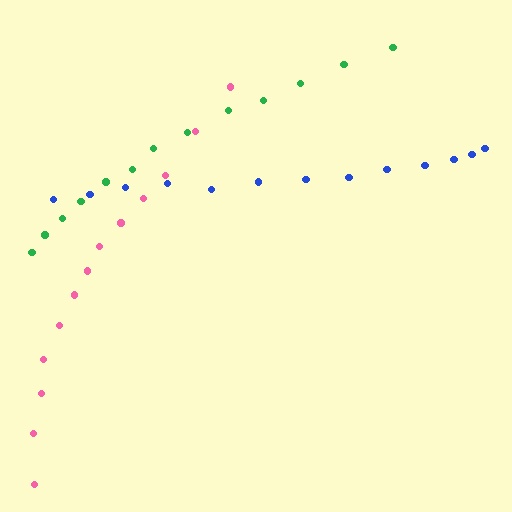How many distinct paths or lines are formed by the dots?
There are 3 distinct paths.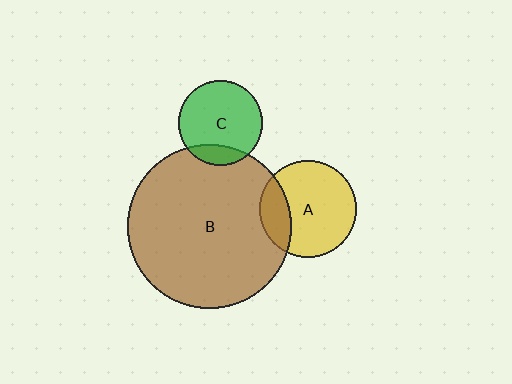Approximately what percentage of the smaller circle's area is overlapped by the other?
Approximately 15%.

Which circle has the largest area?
Circle B (brown).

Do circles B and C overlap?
Yes.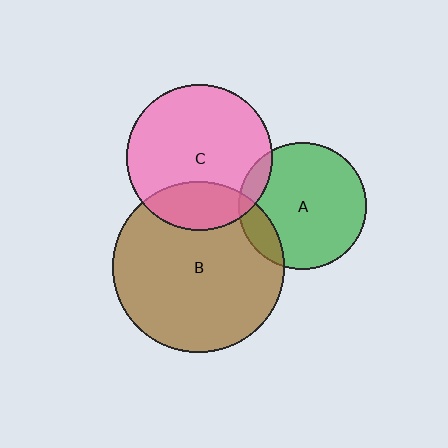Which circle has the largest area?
Circle B (brown).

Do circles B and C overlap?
Yes.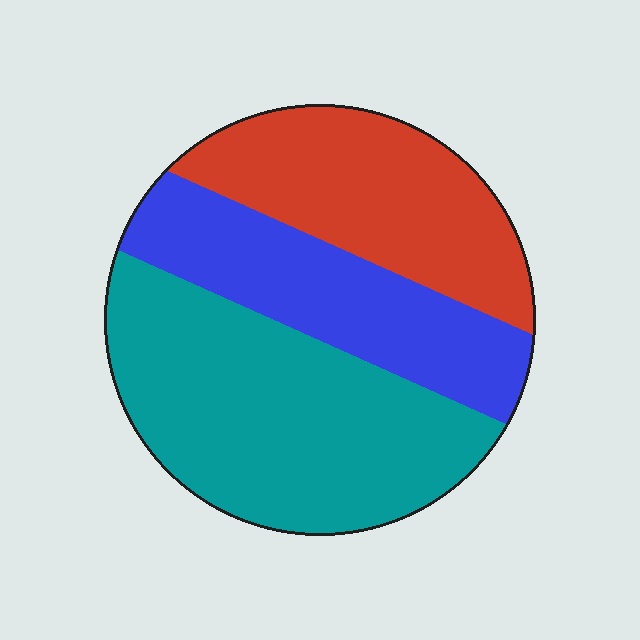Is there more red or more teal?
Teal.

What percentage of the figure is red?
Red takes up about one quarter (1/4) of the figure.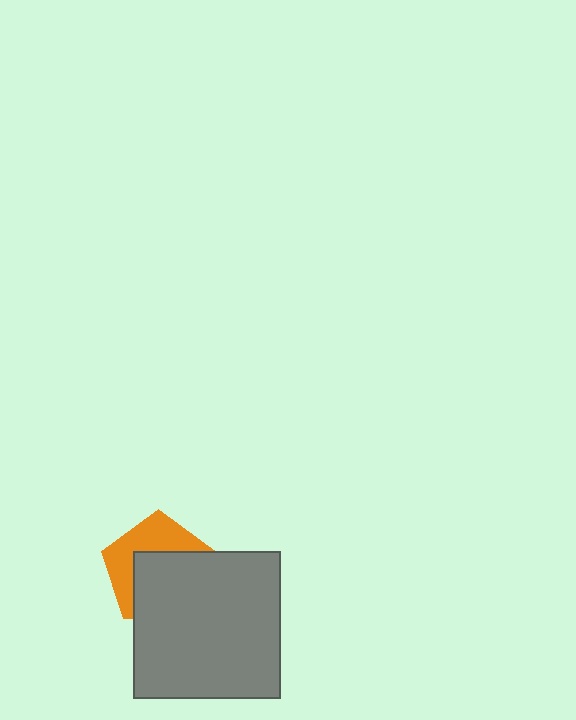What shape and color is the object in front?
The object in front is a gray square.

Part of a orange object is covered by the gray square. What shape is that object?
It is a pentagon.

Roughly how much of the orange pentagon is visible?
A small part of it is visible (roughly 44%).